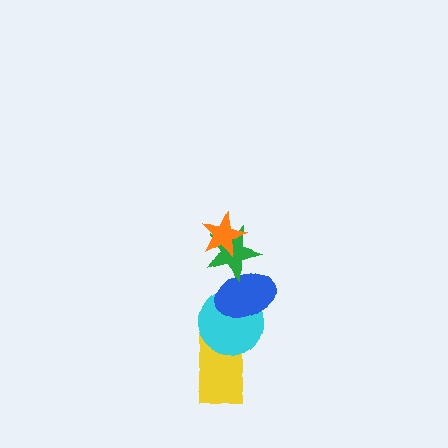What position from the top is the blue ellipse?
The blue ellipse is 3rd from the top.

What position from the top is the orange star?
The orange star is 1st from the top.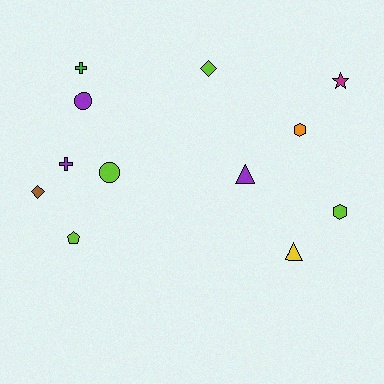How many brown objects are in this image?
There is 1 brown object.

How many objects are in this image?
There are 12 objects.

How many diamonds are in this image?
There are 2 diamonds.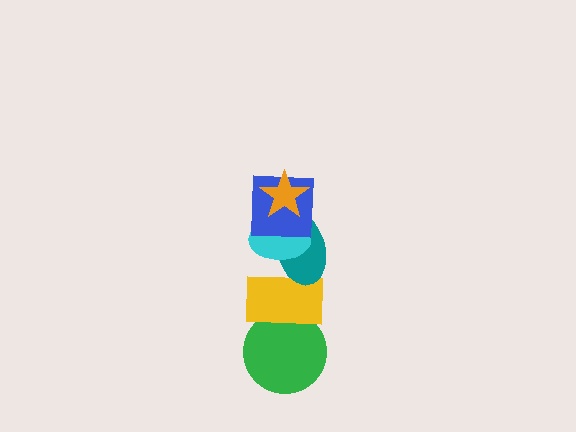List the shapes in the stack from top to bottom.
From top to bottom: the orange star, the blue square, the cyan ellipse, the teal ellipse, the yellow rectangle, the green circle.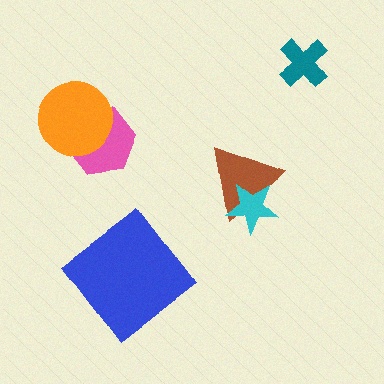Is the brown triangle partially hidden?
Yes, it is partially covered by another shape.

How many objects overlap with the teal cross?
0 objects overlap with the teal cross.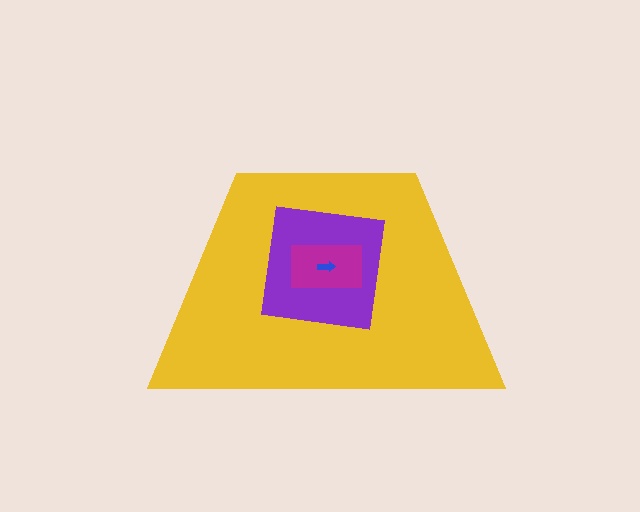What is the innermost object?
The blue arrow.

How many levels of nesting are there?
4.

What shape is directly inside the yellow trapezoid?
The purple square.